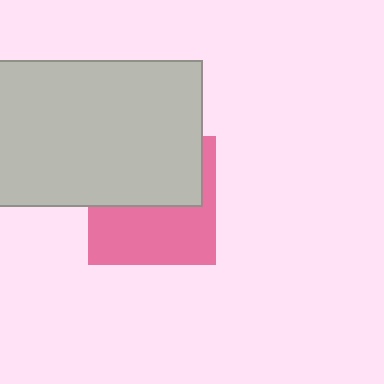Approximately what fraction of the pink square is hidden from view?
Roughly 50% of the pink square is hidden behind the light gray rectangle.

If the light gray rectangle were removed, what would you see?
You would see the complete pink square.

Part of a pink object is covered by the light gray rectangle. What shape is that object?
It is a square.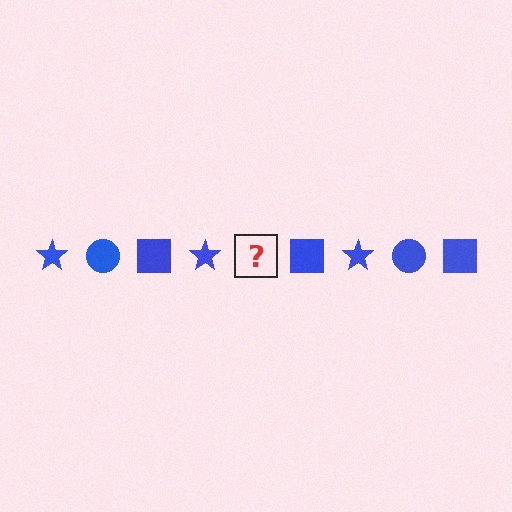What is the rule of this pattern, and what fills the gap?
The rule is that the pattern cycles through star, circle, square shapes in blue. The gap should be filled with a blue circle.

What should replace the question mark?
The question mark should be replaced with a blue circle.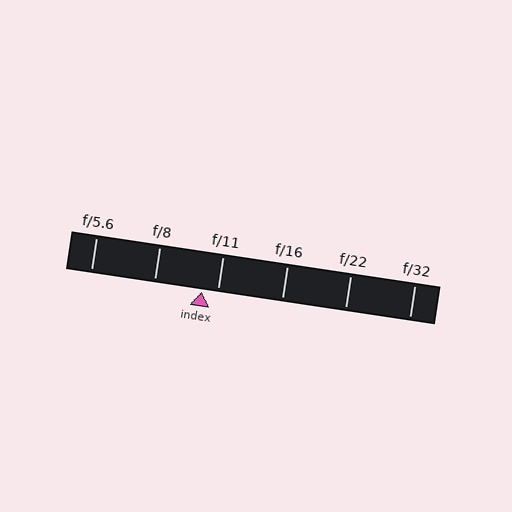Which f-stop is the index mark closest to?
The index mark is closest to f/11.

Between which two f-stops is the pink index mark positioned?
The index mark is between f/8 and f/11.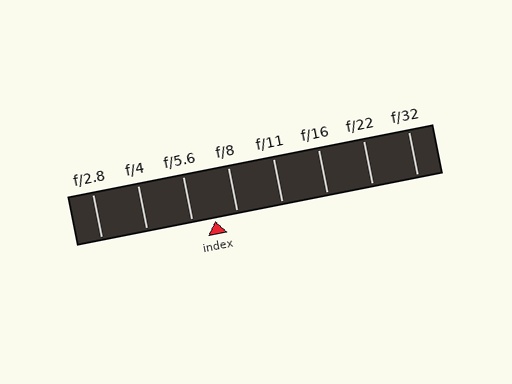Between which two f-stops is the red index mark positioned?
The index mark is between f/5.6 and f/8.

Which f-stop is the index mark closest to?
The index mark is closest to f/8.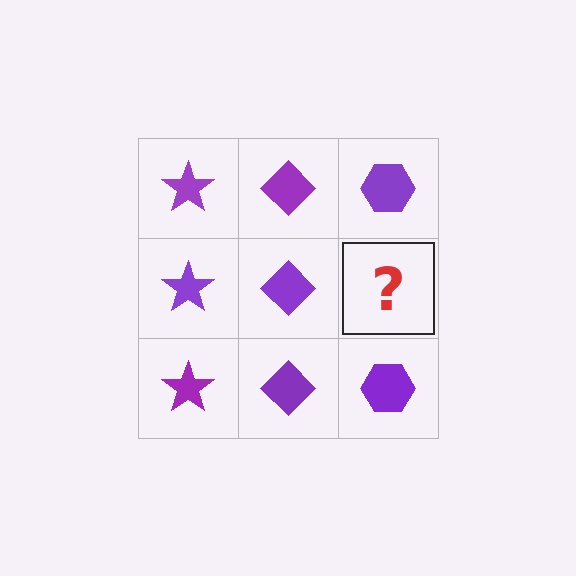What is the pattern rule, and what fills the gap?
The rule is that each column has a consistent shape. The gap should be filled with a purple hexagon.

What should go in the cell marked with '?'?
The missing cell should contain a purple hexagon.